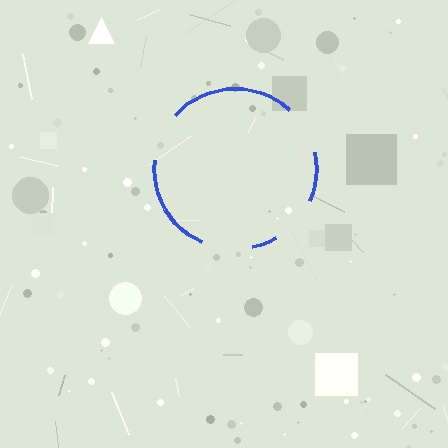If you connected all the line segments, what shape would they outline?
They would outline a circle.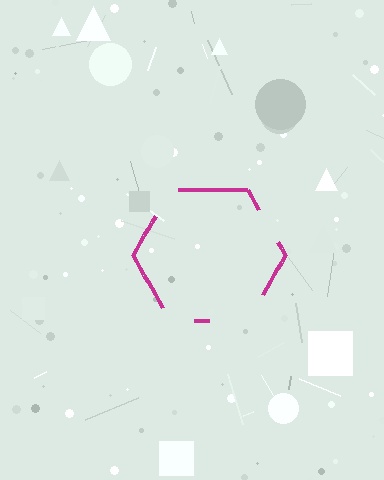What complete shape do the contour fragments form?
The contour fragments form a hexagon.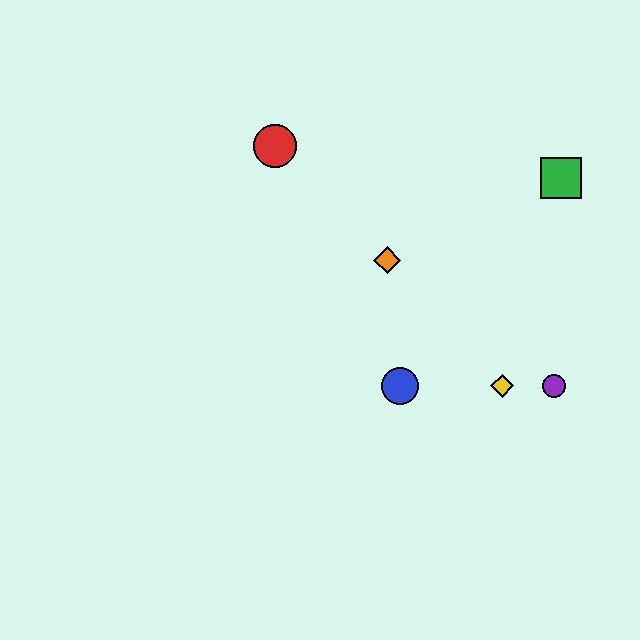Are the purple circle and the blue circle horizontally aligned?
Yes, both are at y≈386.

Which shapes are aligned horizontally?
The blue circle, the yellow diamond, the purple circle are aligned horizontally.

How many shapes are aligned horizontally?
3 shapes (the blue circle, the yellow diamond, the purple circle) are aligned horizontally.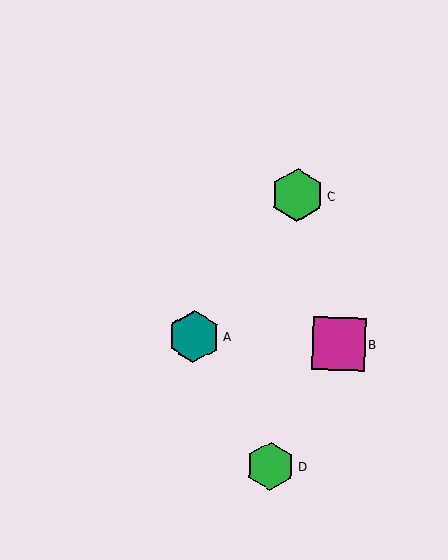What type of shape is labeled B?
Shape B is a magenta square.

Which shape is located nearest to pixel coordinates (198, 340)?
The teal hexagon (labeled A) at (194, 336) is nearest to that location.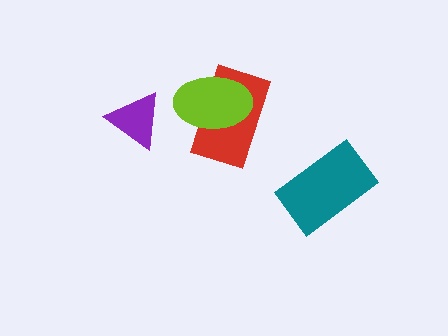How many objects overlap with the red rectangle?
1 object overlaps with the red rectangle.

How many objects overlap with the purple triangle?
0 objects overlap with the purple triangle.